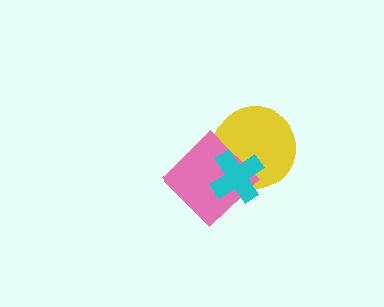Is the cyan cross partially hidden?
No, no other shape covers it.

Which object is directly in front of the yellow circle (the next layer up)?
The pink diamond is directly in front of the yellow circle.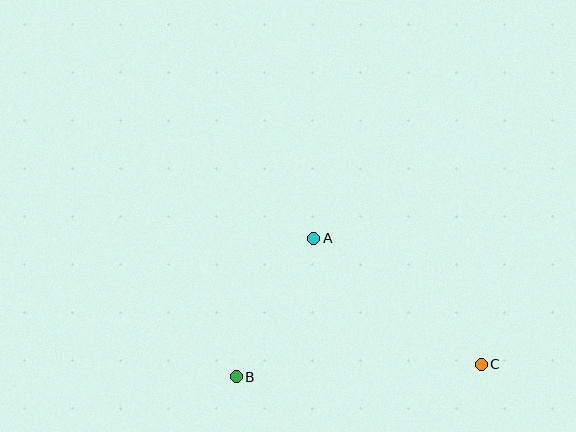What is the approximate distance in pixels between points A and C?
The distance between A and C is approximately 209 pixels.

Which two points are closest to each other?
Points A and B are closest to each other.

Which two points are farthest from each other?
Points B and C are farthest from each other.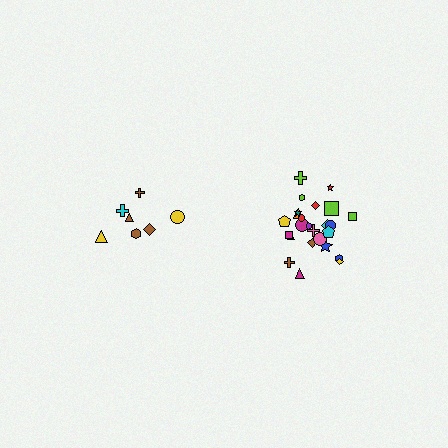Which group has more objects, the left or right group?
The right group.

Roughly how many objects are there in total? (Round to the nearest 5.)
Roughly 30 objects in total.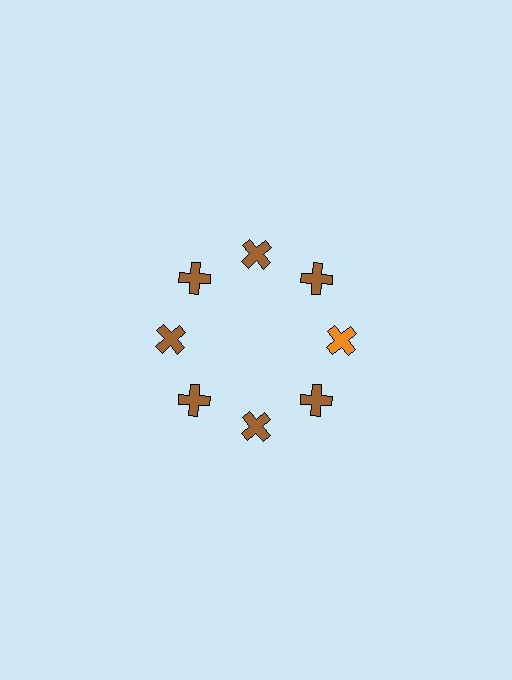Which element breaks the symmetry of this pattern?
The orange cross at roughly the 3 o'clock position breaks the symmetry. All other shapes are brown crosses.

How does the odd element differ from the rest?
It has a different color: orange instead of brown.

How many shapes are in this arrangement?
There are 8 shapes arranged in a ring pattern.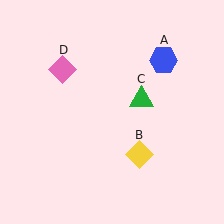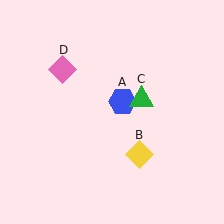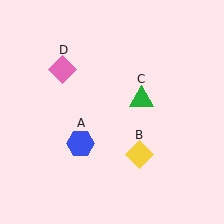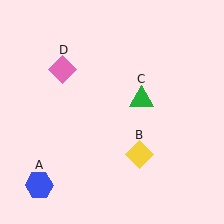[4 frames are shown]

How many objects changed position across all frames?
1 object changed position: blue hexagon (object A).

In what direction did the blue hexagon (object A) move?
The blue hexagon (object A) moved down and to the left.